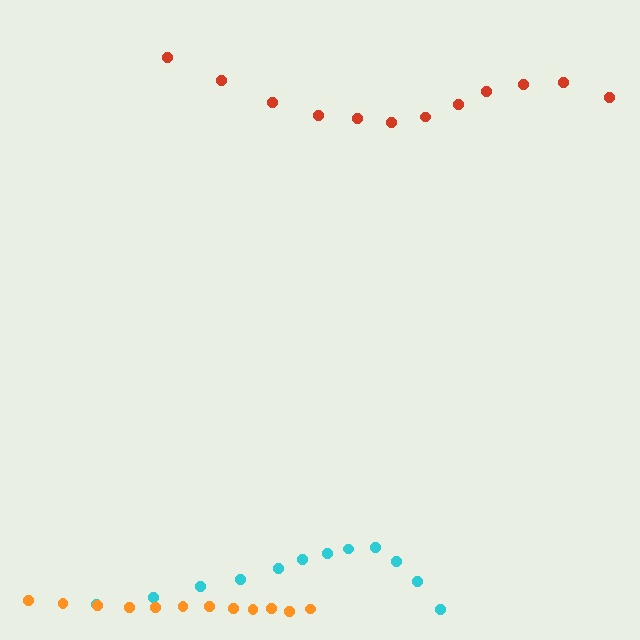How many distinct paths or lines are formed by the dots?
There are 3 distinct paths.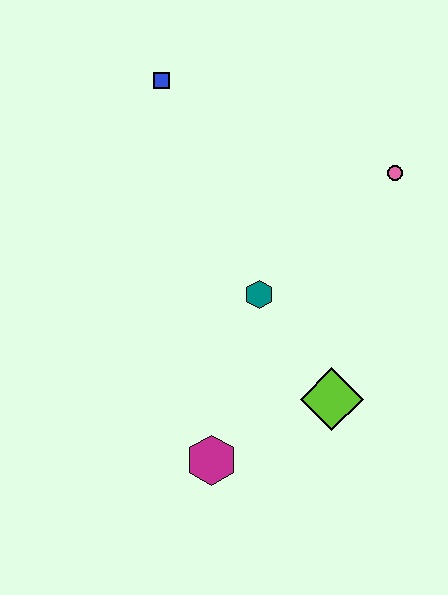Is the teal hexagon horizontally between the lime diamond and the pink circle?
No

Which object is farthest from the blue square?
The magenta hexagon is farthest from the blue square.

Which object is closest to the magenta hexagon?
The lime diamond is closest to the magenta hexagon.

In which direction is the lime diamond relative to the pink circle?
The lime diamond is below the pink circle.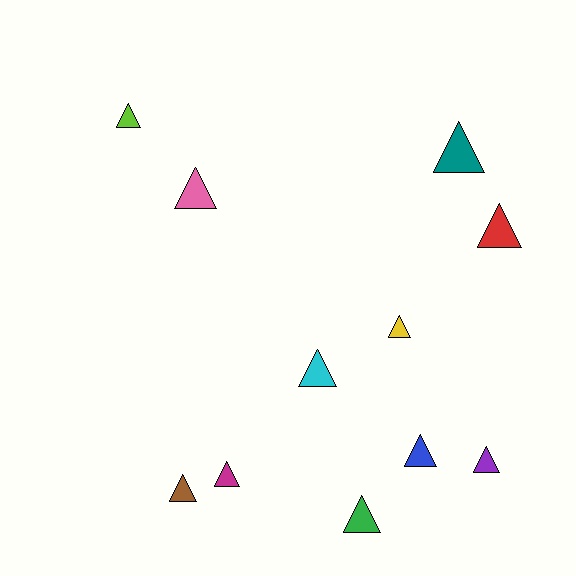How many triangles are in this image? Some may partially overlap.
There are 11 triangles.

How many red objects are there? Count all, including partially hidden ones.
There is 1 red object.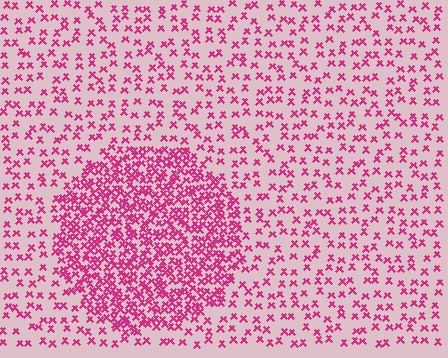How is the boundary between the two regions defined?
The boundary is defined by a change in element density (approximately 2.7x ratio). All elements are the same color, size, and shape.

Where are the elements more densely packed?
The elements are more densely packed inside the circle boundary.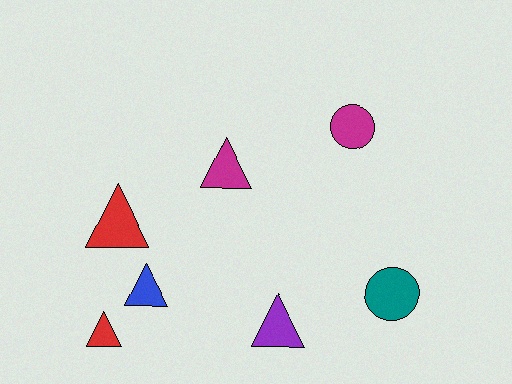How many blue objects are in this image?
There is 1 blue object.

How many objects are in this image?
There are 7 objects.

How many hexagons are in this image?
There are no hexagons.